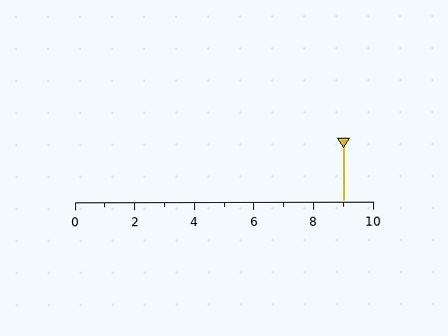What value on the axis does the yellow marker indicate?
The marker indicates approximately 9.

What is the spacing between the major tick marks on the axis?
The major ticks are spaced 2 apart.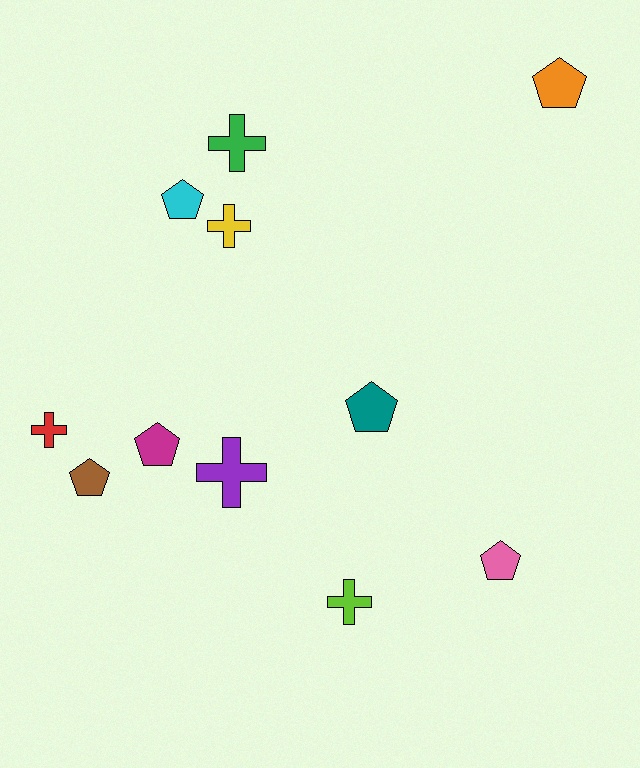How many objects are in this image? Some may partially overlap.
There are 11 objects.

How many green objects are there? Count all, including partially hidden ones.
There is 1 green object.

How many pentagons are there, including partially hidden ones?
There are 6 pentagons.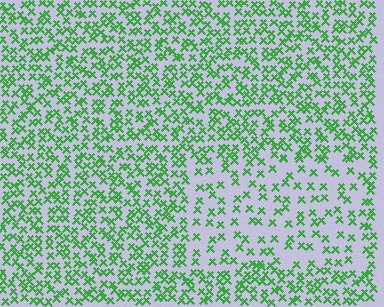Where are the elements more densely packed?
The elements are more densely packed outside the rectangle boundary.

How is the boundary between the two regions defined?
The boundary is defined by a change in element density (approximately 2.0x ratio). All elements are the same color, size, and shape.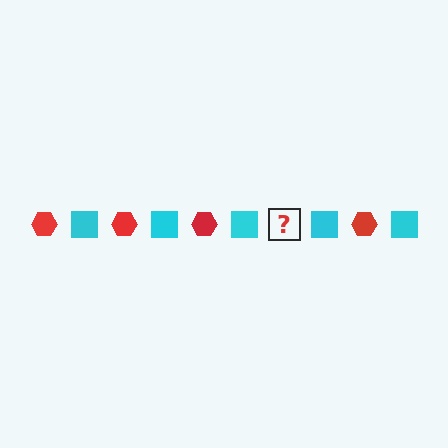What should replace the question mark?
The question mark should be replaced with a red hexagon.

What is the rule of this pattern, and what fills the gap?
The rule is that the pattern alternates between red hexagon and cyan square. The gap should be filled with a red hexagon.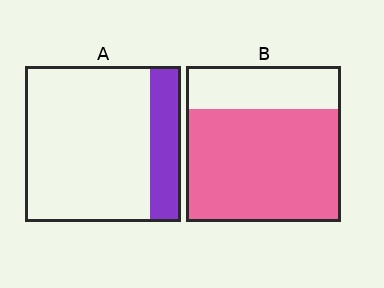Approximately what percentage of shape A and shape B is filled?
A is approximately 20% and B is approximately 70%.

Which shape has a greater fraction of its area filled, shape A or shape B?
Shape B.